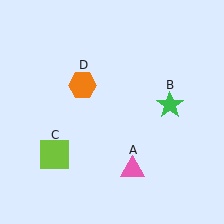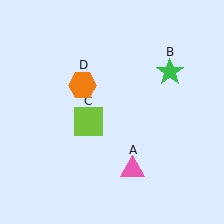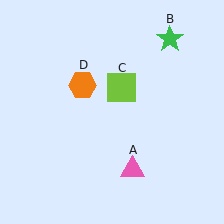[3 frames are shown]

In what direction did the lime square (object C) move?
The lime square (object C) moved up and to the right.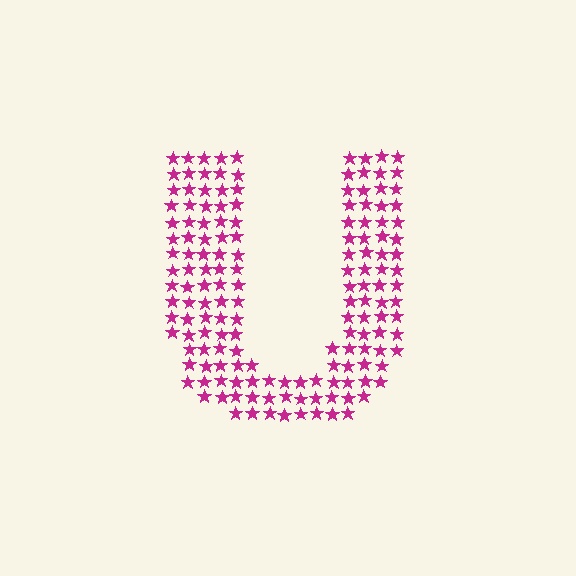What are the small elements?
The small elements are stars.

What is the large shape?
The large shape is the letter U.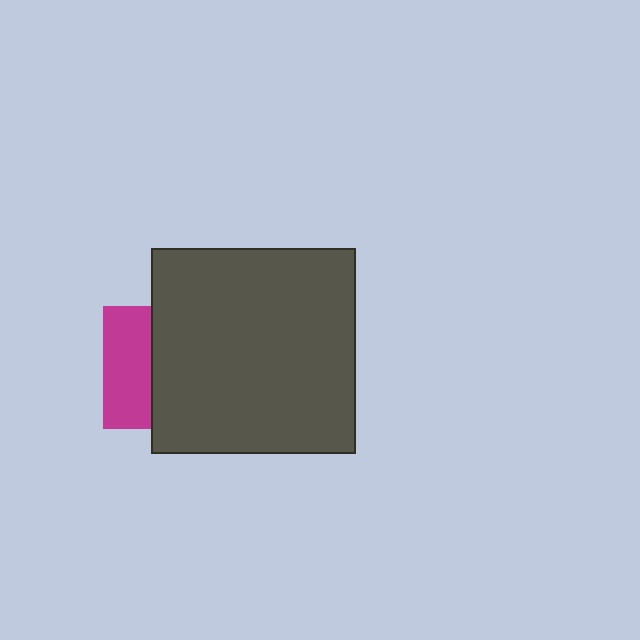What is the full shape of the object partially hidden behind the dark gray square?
The partially hidden object is a magenta square.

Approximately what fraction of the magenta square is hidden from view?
Roughly 61% of the magenta square is hidden behind the dark gray square.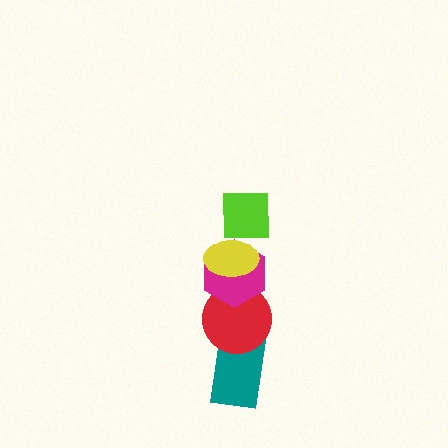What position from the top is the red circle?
The red circle is 4th from the top.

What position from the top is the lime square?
The lime square is 1st from the top.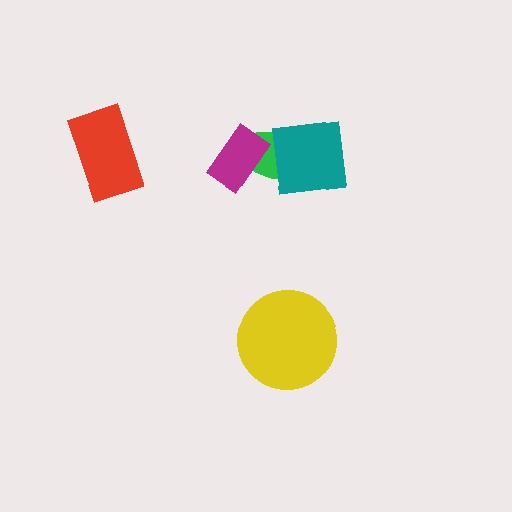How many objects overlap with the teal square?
1 object overlaps with the teal square.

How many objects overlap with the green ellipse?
2 objects overlap with the green ellipse.